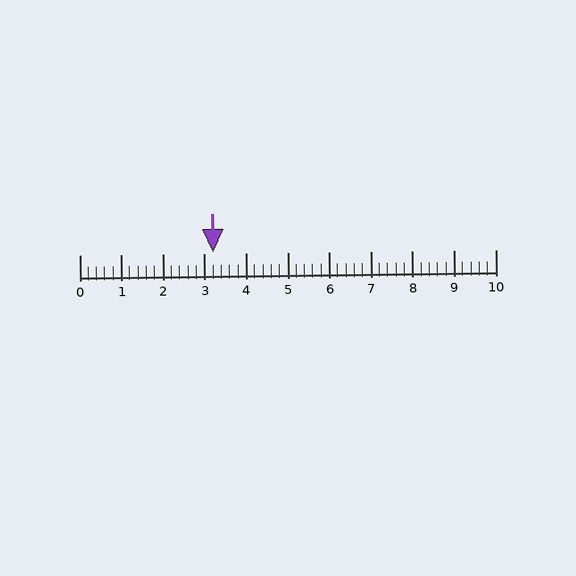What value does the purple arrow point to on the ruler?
The purple arrow points to approximately 3.2.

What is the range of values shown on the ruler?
The ruler shows values from 0 to 10.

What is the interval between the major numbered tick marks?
The major tick marks are spaced 1 units apart.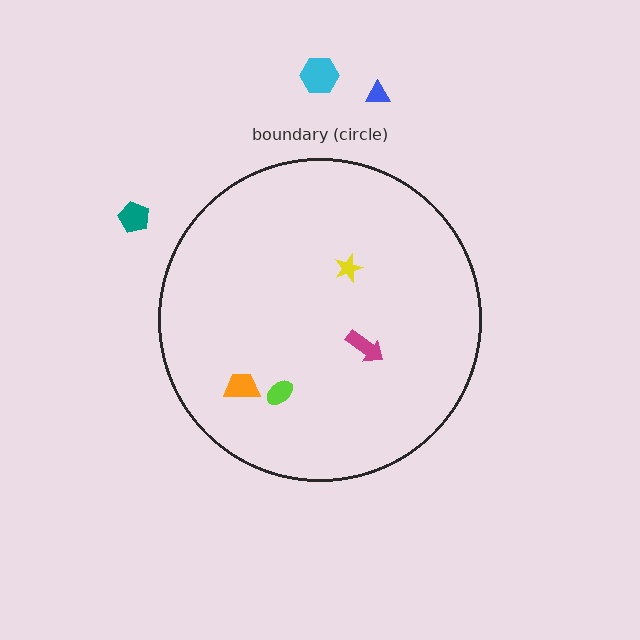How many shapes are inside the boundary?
4 inside, 3 outside.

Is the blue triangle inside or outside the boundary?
Outside.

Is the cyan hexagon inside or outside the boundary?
Outside.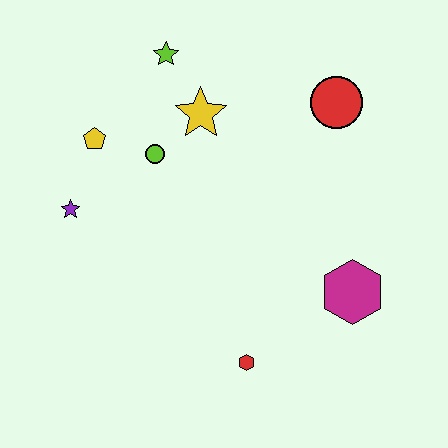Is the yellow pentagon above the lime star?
No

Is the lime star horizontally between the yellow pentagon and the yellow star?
Yes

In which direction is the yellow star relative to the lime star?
The yellow star is below the lime star.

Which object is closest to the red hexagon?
The magenta hexagon is closest to the red hexagon.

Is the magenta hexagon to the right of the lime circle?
Yes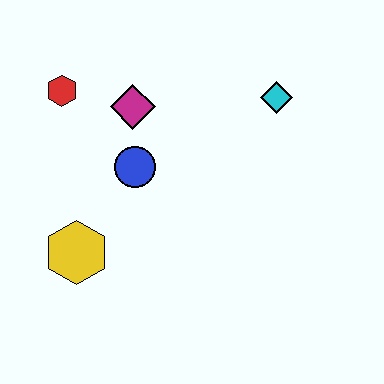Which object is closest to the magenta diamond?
The blue circle is closest to the magenta diamond.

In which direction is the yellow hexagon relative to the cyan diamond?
The yellow hexagon is to the left of the cyan diamond.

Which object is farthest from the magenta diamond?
The yellow hexagon is farthest from the magenta diamond.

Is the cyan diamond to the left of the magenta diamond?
No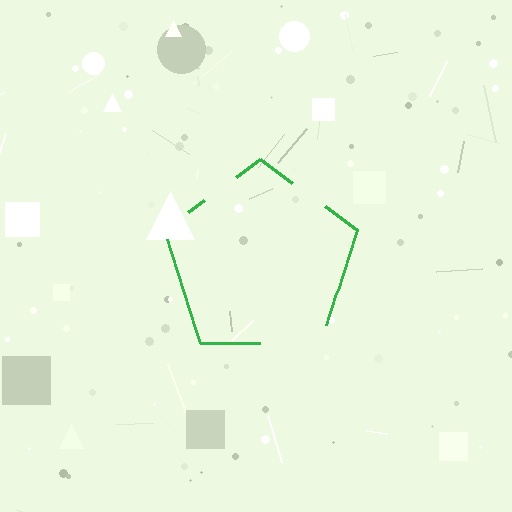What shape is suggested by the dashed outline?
The dashed outline suggests a pentagon.